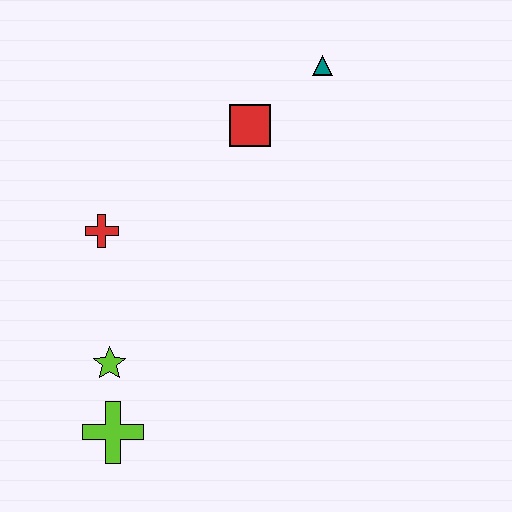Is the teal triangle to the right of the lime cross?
Yes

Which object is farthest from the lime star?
The teal triangle is farthest from the lime star.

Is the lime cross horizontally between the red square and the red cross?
Yes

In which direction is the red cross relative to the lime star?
The red cross is above the lime star.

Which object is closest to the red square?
The teal triangle is closest to the red square.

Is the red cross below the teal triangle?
Yes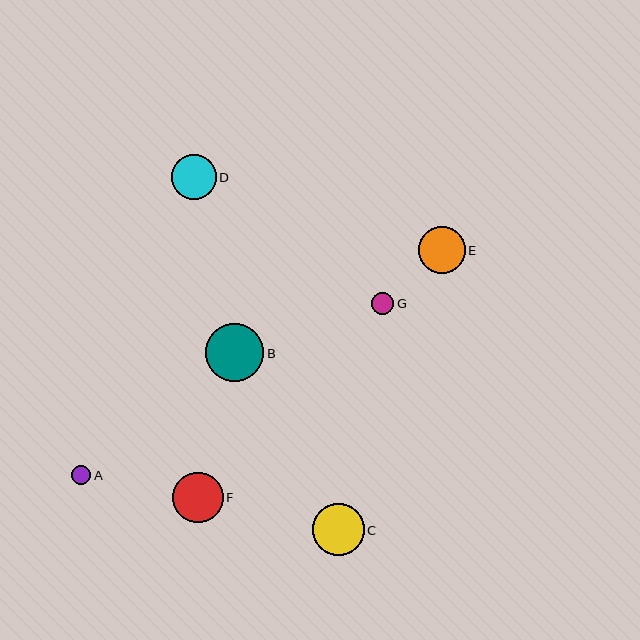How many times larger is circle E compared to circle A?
Circle E is approximately 2.5 times the size of circle A.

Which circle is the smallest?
Circle A is the smallest with a size of approximately 19 pixels.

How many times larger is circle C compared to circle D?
Circle C is approximately 1.2 times the size of circle D.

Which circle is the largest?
Circle B is the largest with a size of approximately 58 pixels.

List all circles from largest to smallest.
From largest to smallest: B, C, F, E, D, G, A.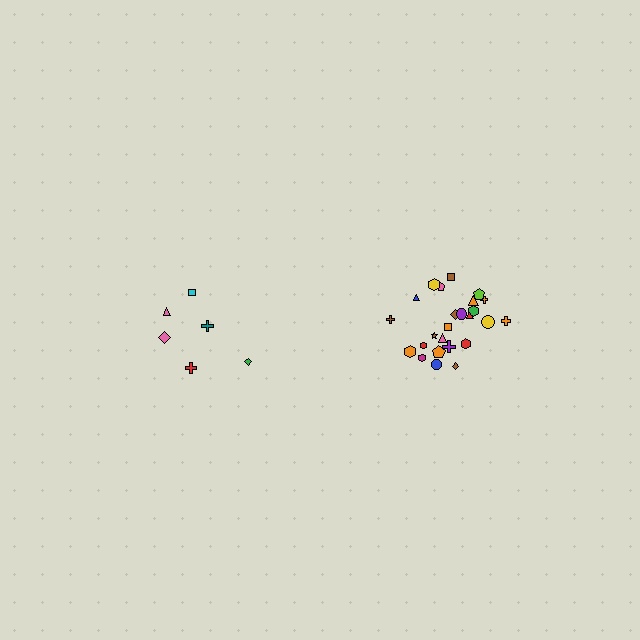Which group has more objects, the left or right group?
The right group.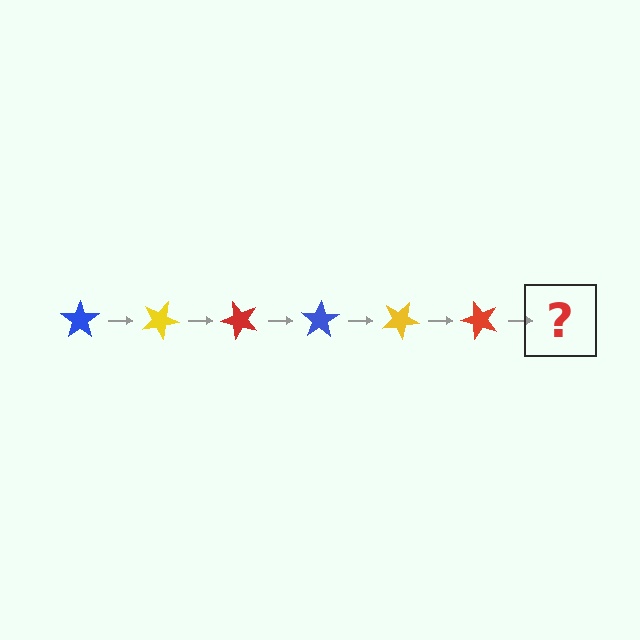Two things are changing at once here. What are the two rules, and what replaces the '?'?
The two rules are that it rotates 25 degrees each step and the color cycles through blue, yellow, and red. The '?' should be a blue star, rotated 150 degrees from the start.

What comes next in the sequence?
The next element should be a blue star, rotated 150 degrees from the start.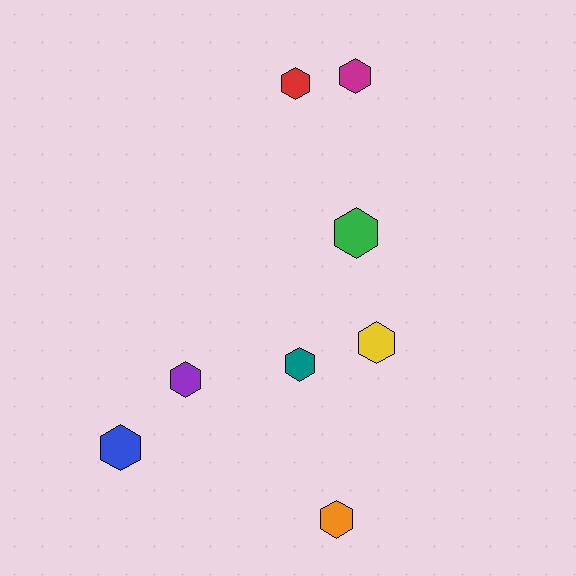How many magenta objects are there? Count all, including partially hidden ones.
There is 1 magenta object.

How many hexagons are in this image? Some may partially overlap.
There are 8 hexagons.